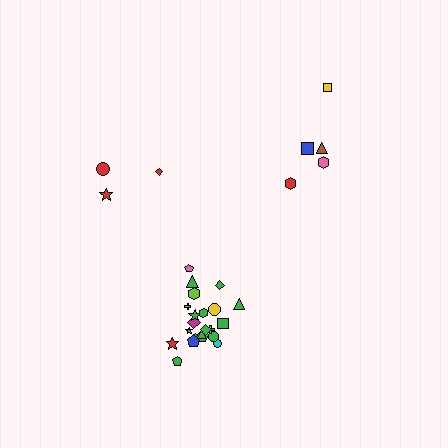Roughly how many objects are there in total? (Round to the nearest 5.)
Roughly 30 objects in total.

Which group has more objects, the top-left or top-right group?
The top-right group.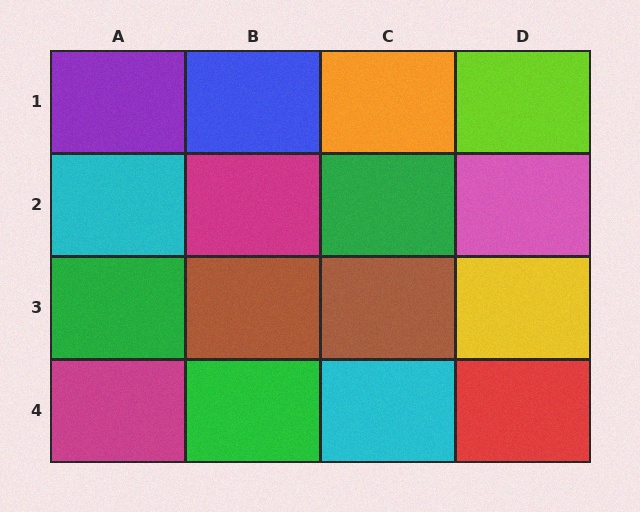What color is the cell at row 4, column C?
Cyan.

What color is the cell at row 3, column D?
Yellow.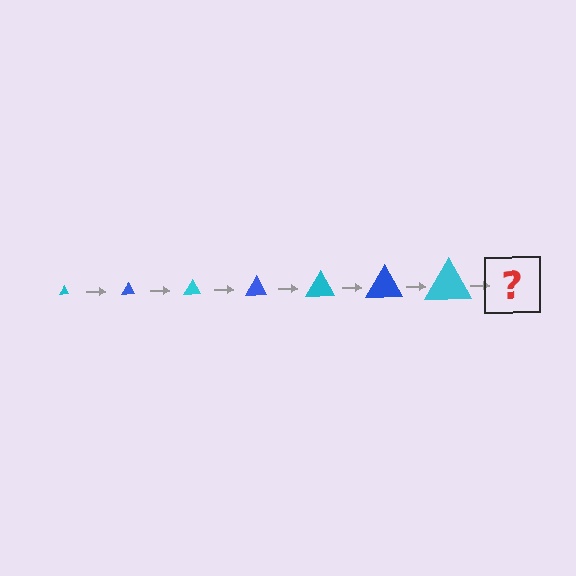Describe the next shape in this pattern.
It should be a blue triangle, larger than the previous one.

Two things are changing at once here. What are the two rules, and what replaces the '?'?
The two rules are that the triangle grows larger each step and the color cycles through cyan and blue. The '?' should be a blue triangle, larger than the previous one.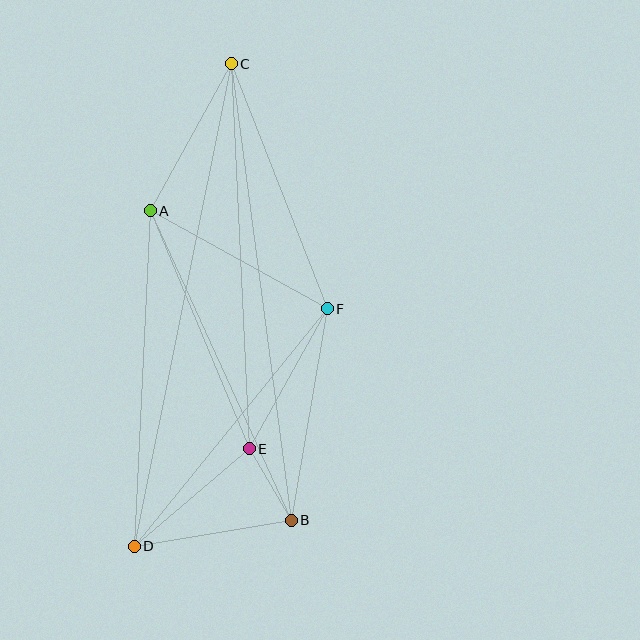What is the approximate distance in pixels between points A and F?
The distance between A and F is approximately 202 pixels.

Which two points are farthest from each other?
Points C and D are farthest from each other.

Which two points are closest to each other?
Points B and E are closest to each other.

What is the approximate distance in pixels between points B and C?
The distance between B and C is approximately 460 pixels.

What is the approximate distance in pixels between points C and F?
The distance between C and F is approximately 263 pixels.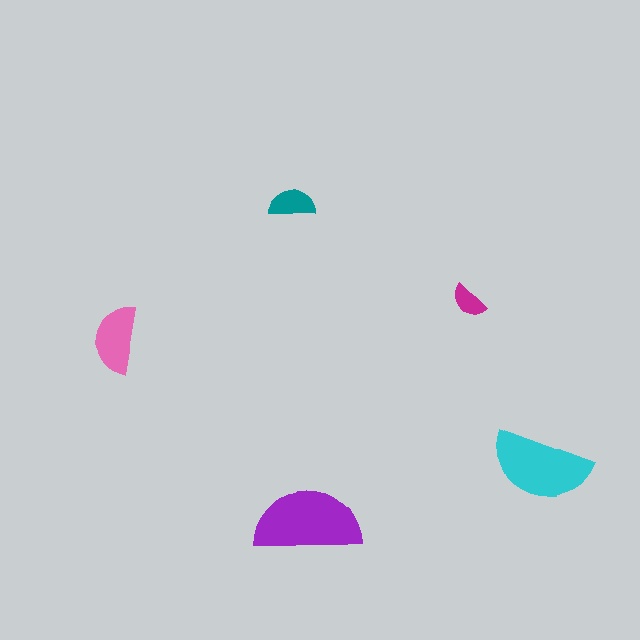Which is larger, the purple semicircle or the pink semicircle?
The purple one.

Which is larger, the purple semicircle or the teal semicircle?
The purple one.